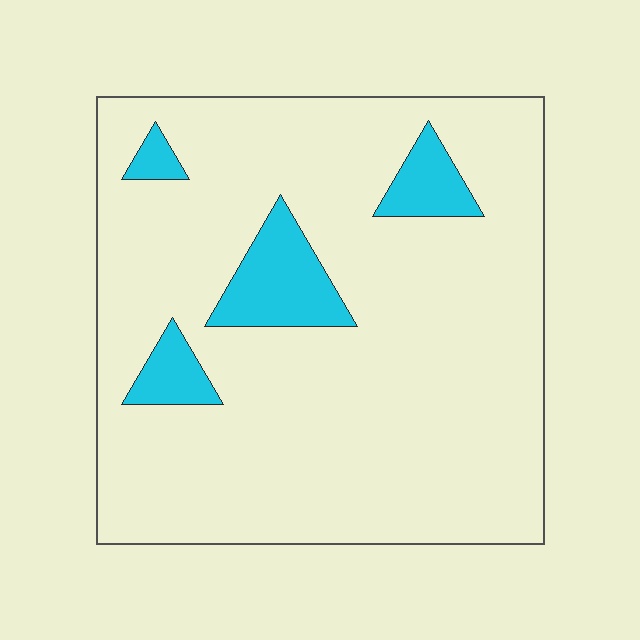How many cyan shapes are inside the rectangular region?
4.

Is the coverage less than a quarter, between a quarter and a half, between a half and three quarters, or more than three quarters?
Less than a quarter.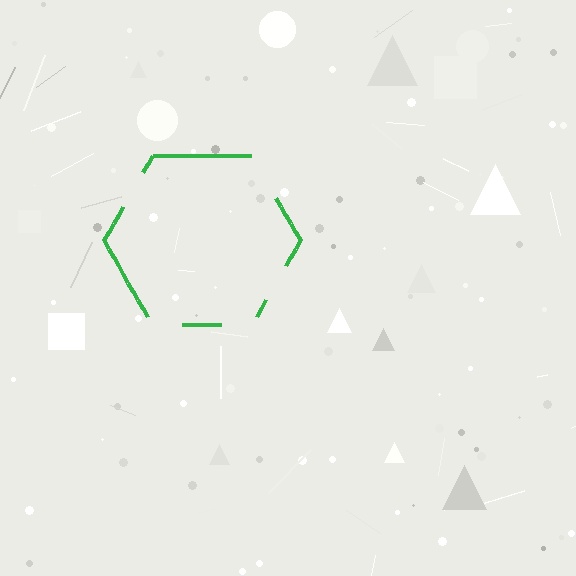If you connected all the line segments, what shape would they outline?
They would outline a hexagon.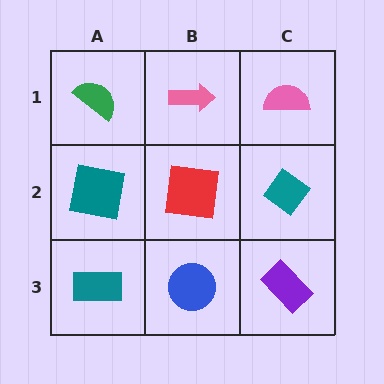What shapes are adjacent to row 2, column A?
A green semicircle (row 1, column A), a teal rectangle (row 3, column A), a red square (row 2, column B).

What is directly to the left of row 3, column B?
A teal rectangle.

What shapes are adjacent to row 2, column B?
A pink arrow (row 1, column B), a blue circle (row 3, column B), a teal square (row 2, column A), a teal diamond (row 2, column C).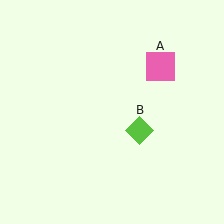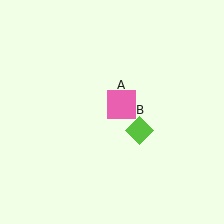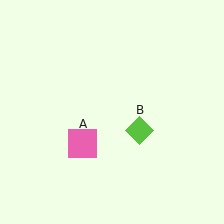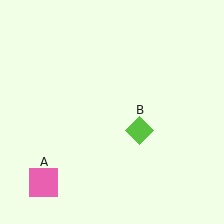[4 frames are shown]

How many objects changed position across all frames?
1 object changed position: pink square (object A).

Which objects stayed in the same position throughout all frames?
Lime diamond (object B) remained stationary.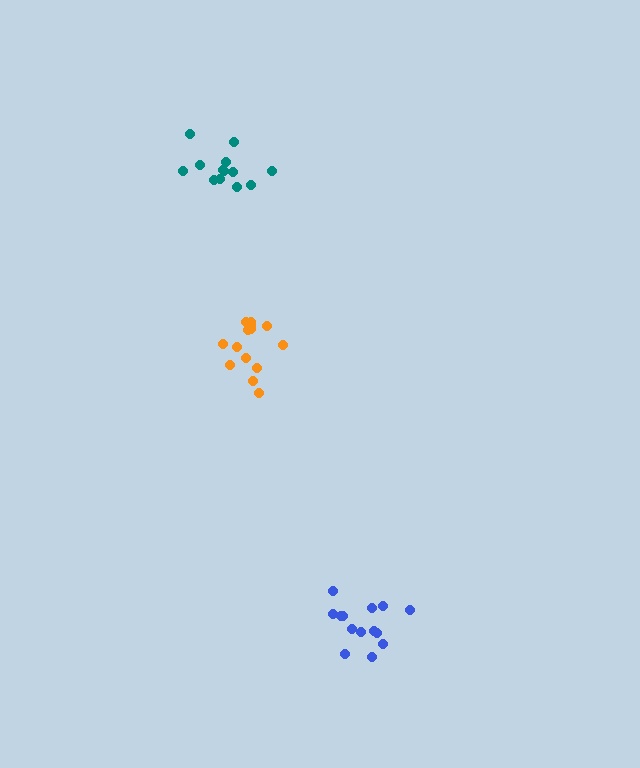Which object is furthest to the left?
The teal cluster is leftmost.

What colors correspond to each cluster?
The clusters are colored: blue, teal, orange.